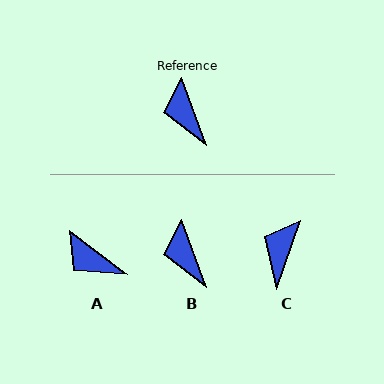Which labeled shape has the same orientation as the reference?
B.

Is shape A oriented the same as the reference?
No, it is off by about 34 degrees.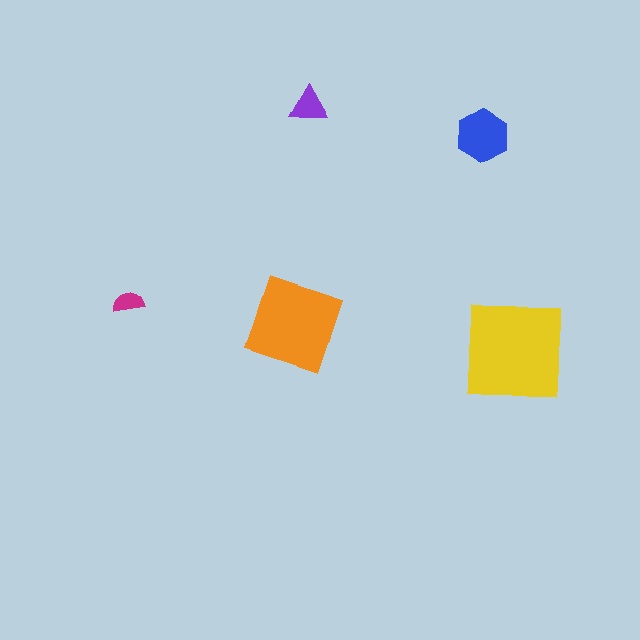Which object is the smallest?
The magenta semicircle.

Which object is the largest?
The yellow square.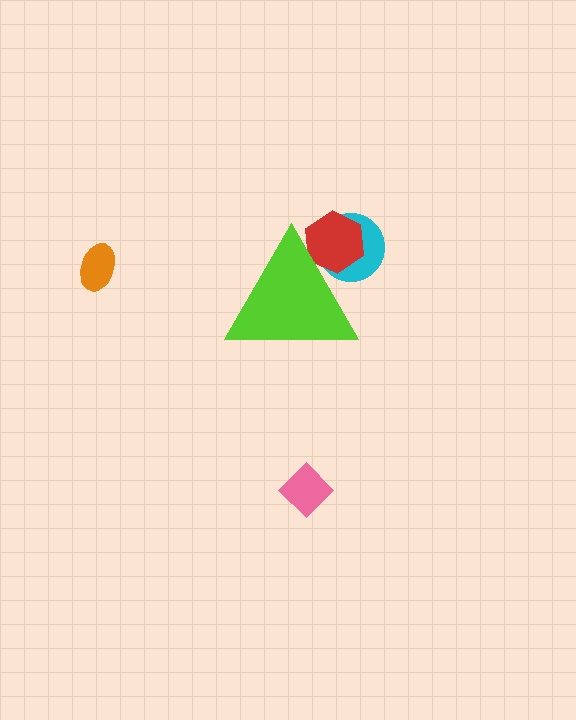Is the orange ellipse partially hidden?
No, the orange ellipse is fully visible.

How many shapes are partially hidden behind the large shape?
2 shapes are partially hidden.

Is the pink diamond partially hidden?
No, the pink diamond is fully visible.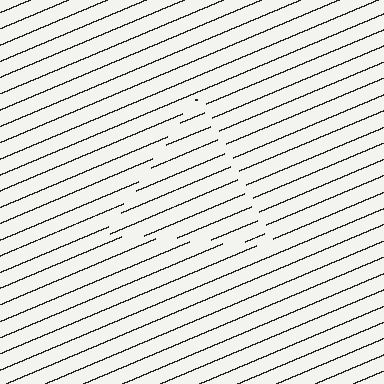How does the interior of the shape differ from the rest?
The interior of the shape contains the same grating, shifted by half a period — the contour is defined by the phase discontinuity where line-ends from the inner and outer gratings abut.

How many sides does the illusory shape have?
3 sides — the line-ends trace a triangle.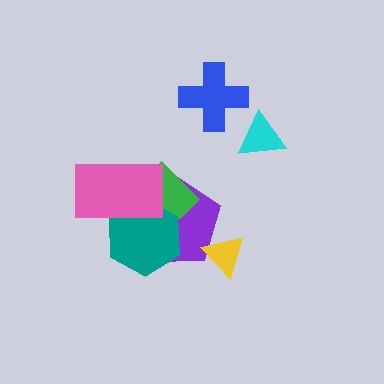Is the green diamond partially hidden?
Yes, it is partially covered by another shape.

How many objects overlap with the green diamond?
3 objects overlap with the green diamond.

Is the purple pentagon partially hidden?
Yes, it is partially covered by another shape.